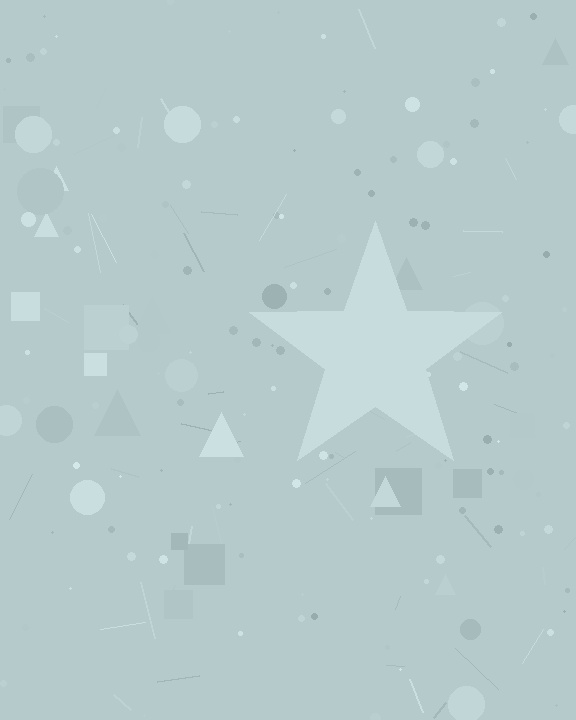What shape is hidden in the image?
A star is hidden in the image.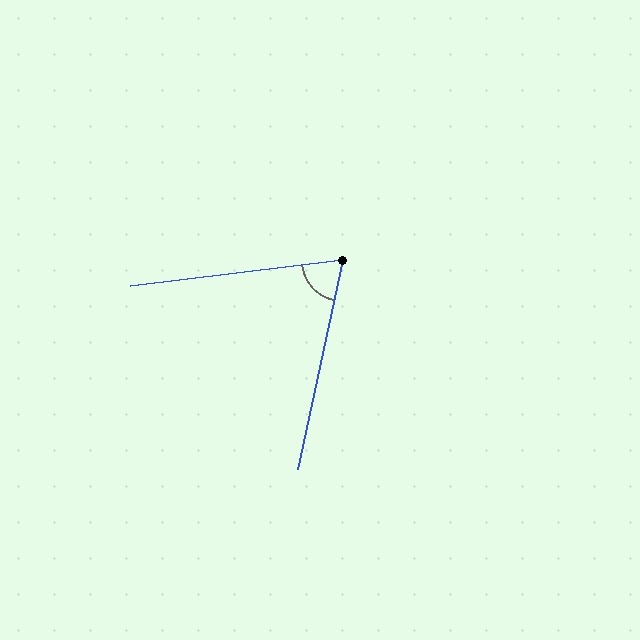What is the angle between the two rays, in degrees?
Approximately 71 degrees.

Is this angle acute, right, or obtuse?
It is acute.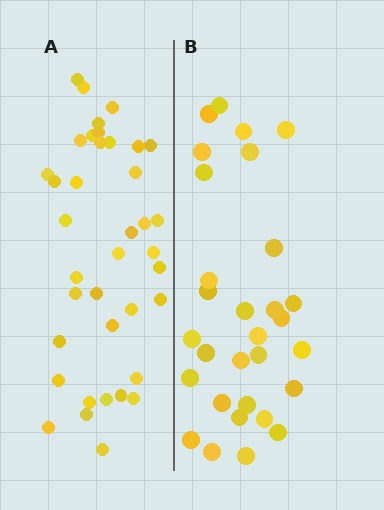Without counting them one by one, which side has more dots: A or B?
Region A (the left region) has more dots.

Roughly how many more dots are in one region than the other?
Region A has roughly 8 or so more dots than region B.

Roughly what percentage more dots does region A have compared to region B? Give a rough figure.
About 25% more.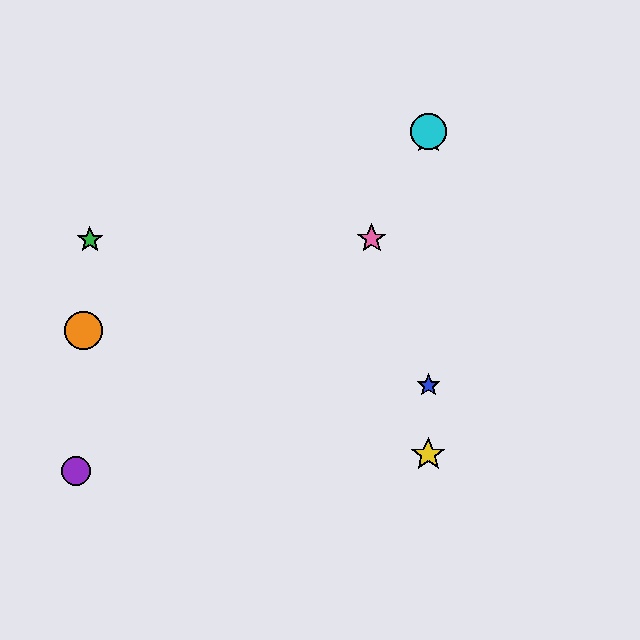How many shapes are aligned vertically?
4 shapes (the red star, the blue star, the yellow star, the cyan circle) are aligned vertically.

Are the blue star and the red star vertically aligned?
Yes, both are at x≈428.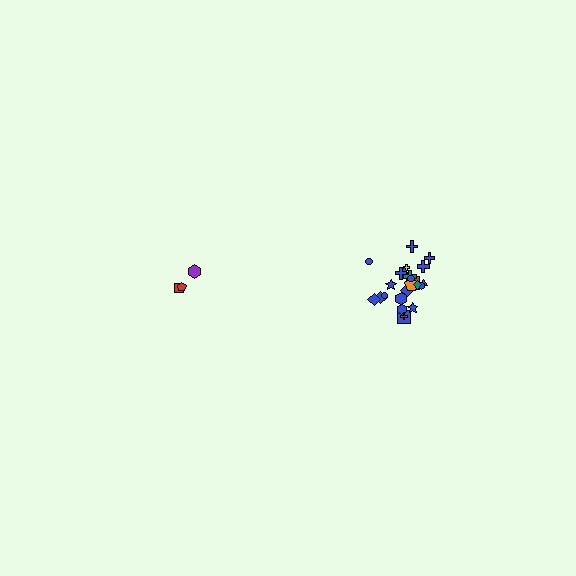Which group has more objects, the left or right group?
The right group.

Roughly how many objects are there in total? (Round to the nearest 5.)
Roughly 30 objects in total.